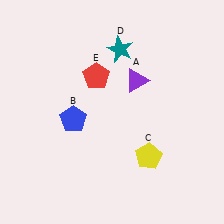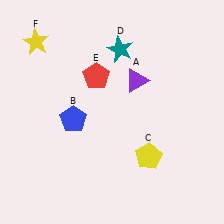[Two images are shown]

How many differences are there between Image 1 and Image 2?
There is 1 difference between the two images.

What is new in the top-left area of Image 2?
A yellow star (F) was added in the top-left area of Image 2.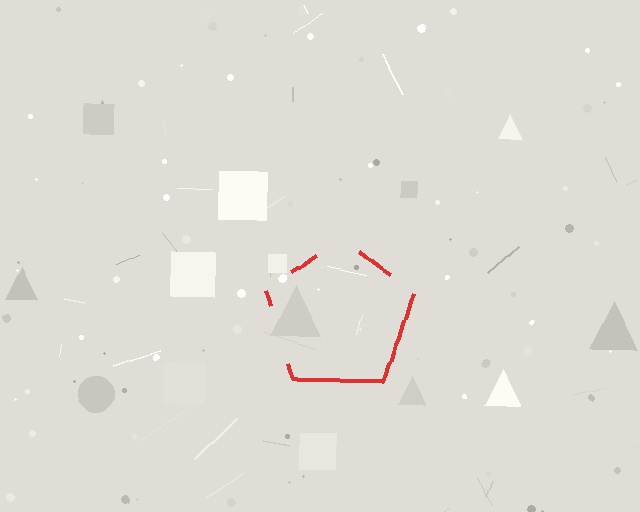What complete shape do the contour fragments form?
The contour fragments form a pentagon.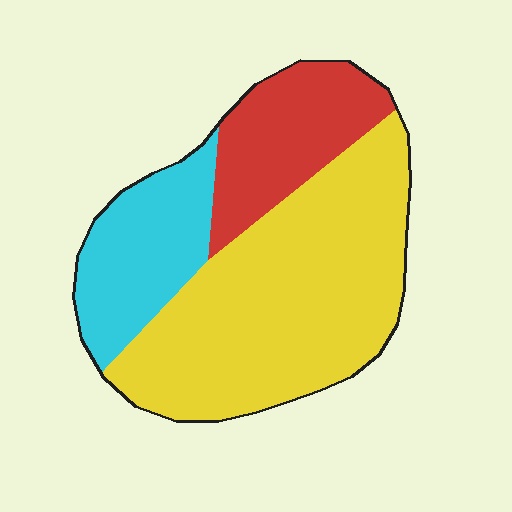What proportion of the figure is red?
Red takes up about one fifth (1/5) of the figure.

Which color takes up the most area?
Yellow, at roughly 55%.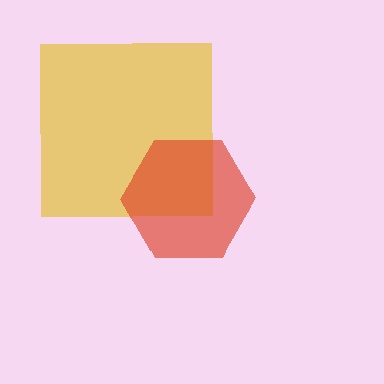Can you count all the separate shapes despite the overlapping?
Yes, there are 2 separate shapes.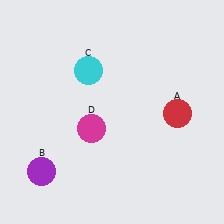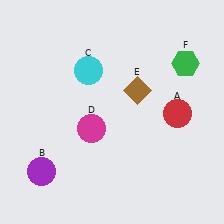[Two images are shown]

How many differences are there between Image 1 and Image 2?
There are 2 differences between the two images.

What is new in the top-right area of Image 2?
A green hexagon (F) was added in the top-right area of Image 2.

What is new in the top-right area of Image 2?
A brown diamond (E) was added in the top-right area of Image 2.